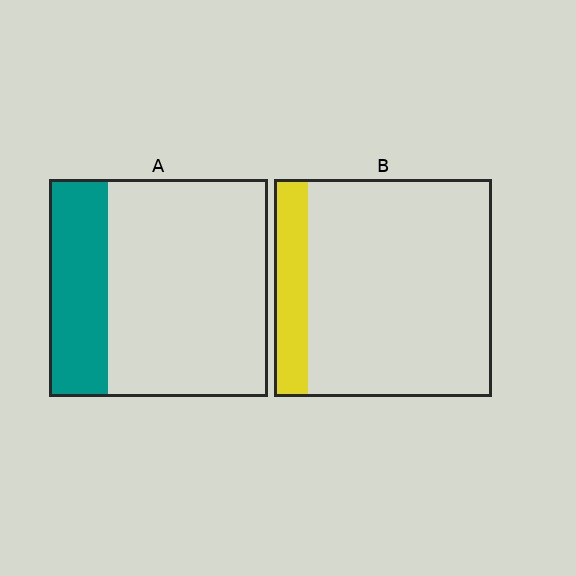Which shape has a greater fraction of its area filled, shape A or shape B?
Shape A.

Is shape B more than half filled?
No.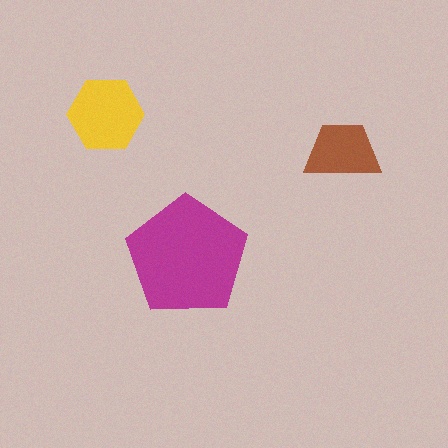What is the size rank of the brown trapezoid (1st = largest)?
3rd.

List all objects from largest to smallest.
The magenta pentagon, the yellow hexagon, the brown trapezoid.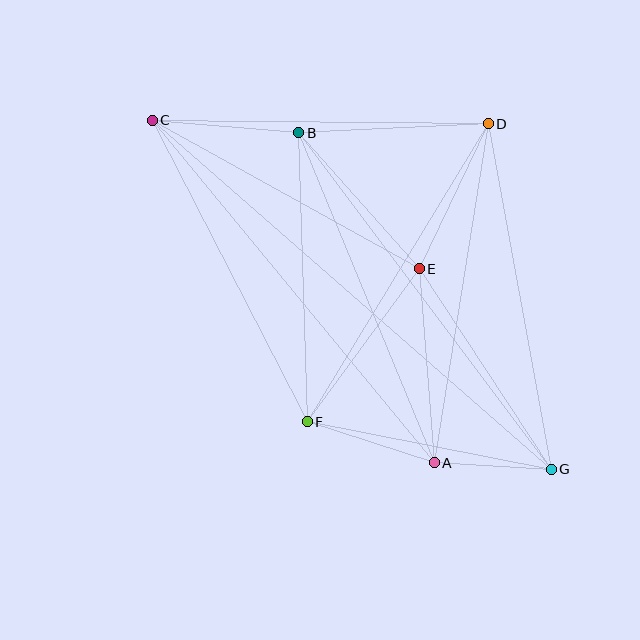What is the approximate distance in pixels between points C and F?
The distance between C and F is approximately 339 pixels.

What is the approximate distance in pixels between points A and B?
The distance between A and B is approximately 357 pixels.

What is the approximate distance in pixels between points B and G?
The distance between B and G is approximately 421 pixels.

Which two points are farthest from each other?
Points C and G are farthest from each other.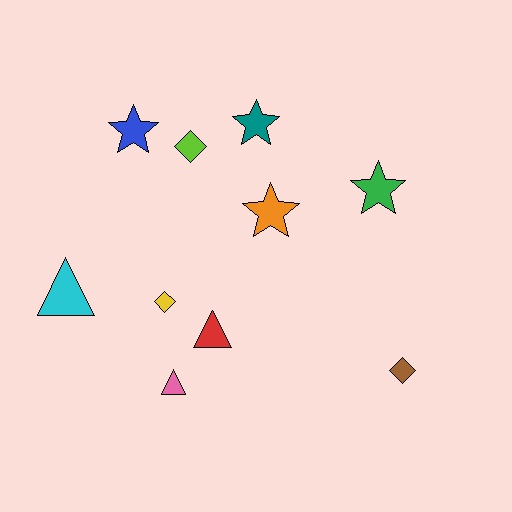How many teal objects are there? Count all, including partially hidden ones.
There is 1 teal object.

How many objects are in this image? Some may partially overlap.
There are 10 objects.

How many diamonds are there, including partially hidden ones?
There are 3 diamonds.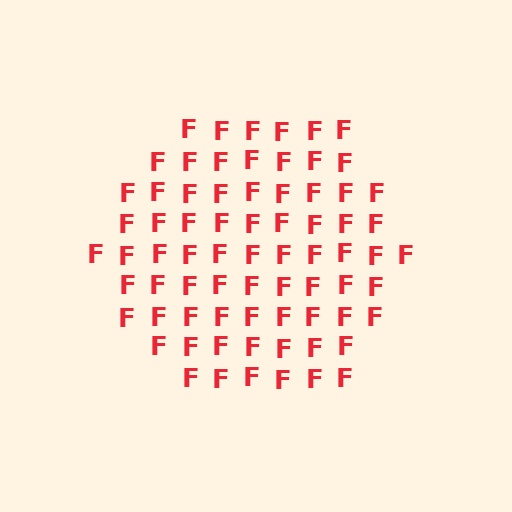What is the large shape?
The large shape is a hexagon.